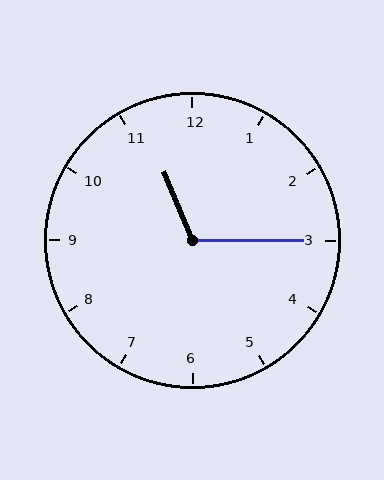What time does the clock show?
11:15.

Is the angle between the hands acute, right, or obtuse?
It is obtuse.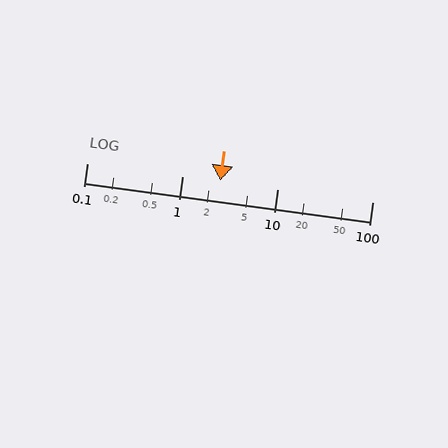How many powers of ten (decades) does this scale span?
The scale spans 3 decades, from 0.1 to 100.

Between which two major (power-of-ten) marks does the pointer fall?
The pointer is between 1 and 10.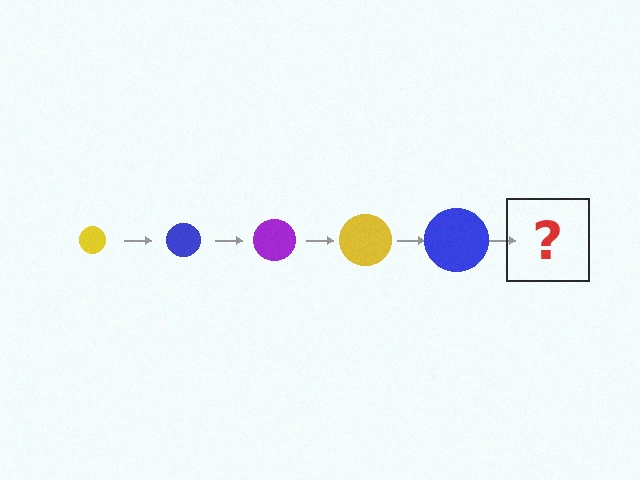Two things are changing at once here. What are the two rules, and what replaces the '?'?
The two rules are that the circle grows larger each step and the color cycles through yellow, blue, and purple. The '?' should be a purple circle, larger than the previous one.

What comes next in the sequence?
The next element should be a purple circle, larger than the previous one.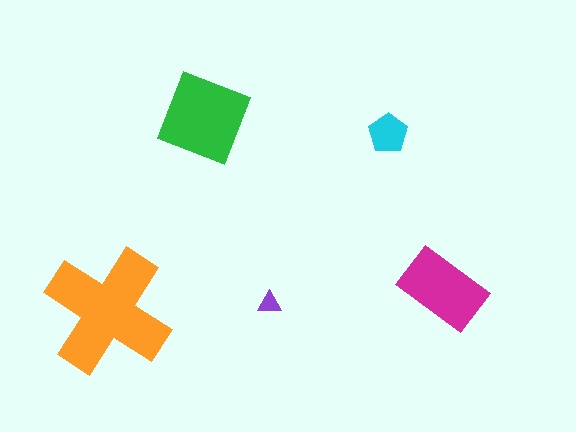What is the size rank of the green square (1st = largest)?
2nd.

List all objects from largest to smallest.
The orange cross, the green square, the magenta rectangle, the cyan pentagon, the purple triangle.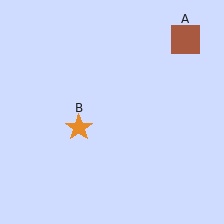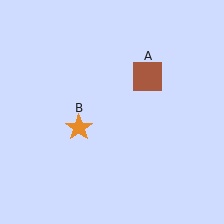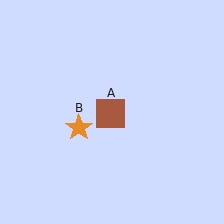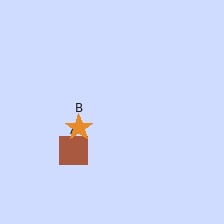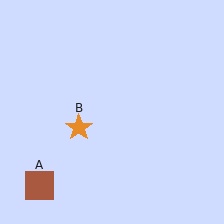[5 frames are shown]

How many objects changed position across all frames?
1 object changed position: brown square (object A).